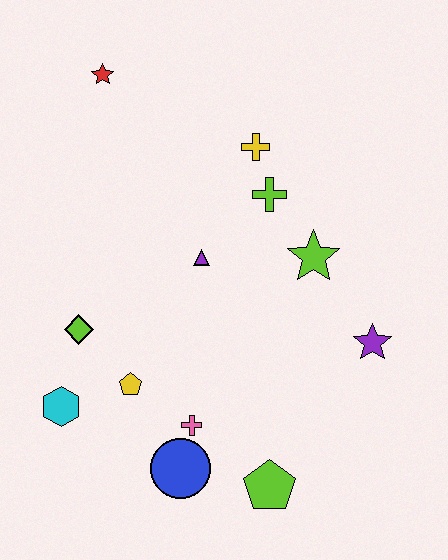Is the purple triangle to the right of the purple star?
No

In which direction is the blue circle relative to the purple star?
The blue circle is to the left of the purple star.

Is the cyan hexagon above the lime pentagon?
Yes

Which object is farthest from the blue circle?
The red star is farthest from the blue circle.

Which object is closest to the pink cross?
The blue circle is closest to the pink cross.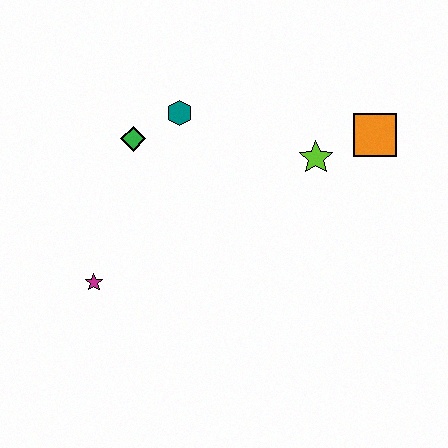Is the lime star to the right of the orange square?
No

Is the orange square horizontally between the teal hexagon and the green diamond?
No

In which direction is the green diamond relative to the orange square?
The green diamond is to the left of the orange square.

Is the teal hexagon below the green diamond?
No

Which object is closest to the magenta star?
The green diamond is closest to the magenta star.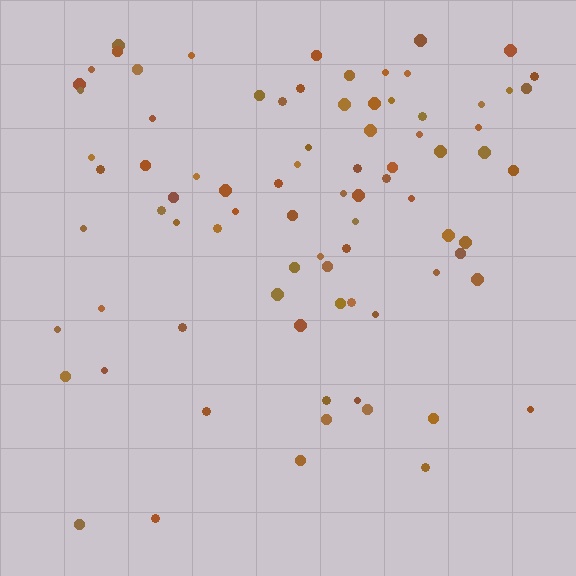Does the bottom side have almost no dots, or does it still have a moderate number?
Still a moderate number, just noticeably fewer than the top.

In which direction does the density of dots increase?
From bottom to top, with the top side densest.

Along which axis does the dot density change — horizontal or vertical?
Vertical.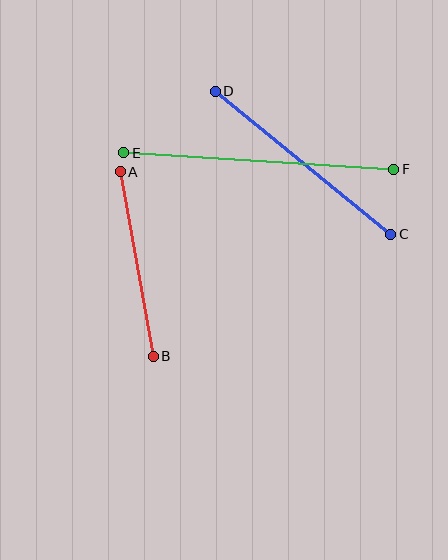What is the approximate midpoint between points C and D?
The midpoint is at approximately (303, 163) pixels.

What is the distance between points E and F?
The distance is approximately 271 pixels.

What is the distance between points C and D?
The distance is approximately 226 pixels.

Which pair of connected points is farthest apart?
Points E and F are farthest apart.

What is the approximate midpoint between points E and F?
The midpoint is at approximately (259, 161) pixels.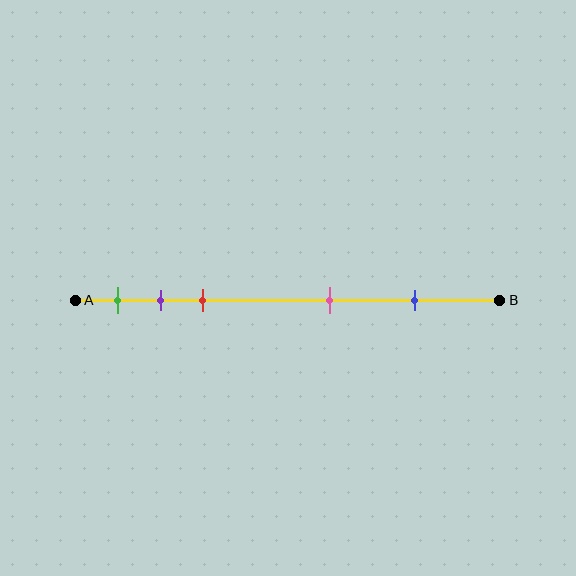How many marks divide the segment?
There are 5 marks dividing the segment.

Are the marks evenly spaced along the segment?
No, the marks are not evenly spaced.